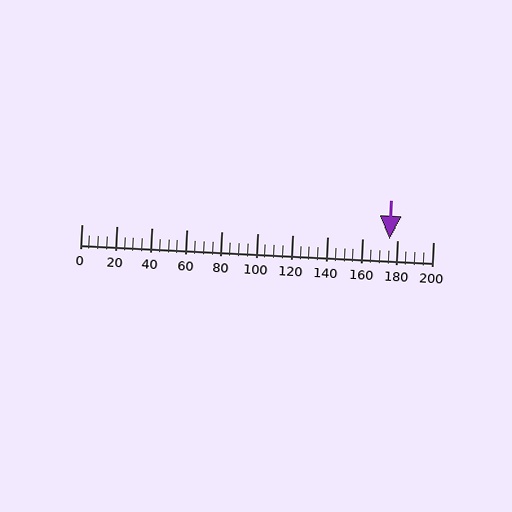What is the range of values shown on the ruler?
The ruler shows values from 0 to 200.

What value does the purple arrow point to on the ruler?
The purple arrow points to approximately 175.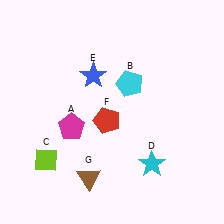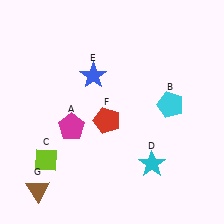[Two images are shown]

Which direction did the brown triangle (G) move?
The brown triangle (G) moved left.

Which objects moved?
The objects that moved are: the cyan pentagon (B), the brown triangle (G).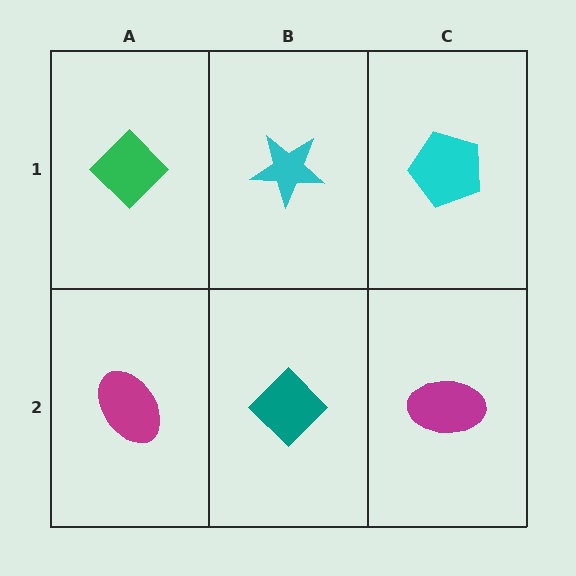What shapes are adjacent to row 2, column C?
A cyan pentagon (row 1, column C), a teal diamond (row 2, column B).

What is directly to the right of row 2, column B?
A magenta ellipse.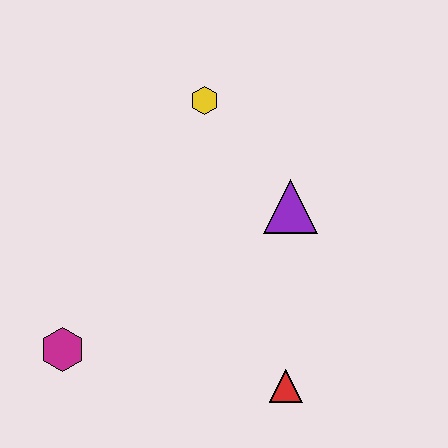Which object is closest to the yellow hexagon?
The purple triangle is closest to the yellow hexagon.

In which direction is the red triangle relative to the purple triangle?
The red triangle is below the purple triangle.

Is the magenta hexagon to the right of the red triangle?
No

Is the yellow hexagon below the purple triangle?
No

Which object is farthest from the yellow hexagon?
The red triangle is farthest from the yellow hexagon.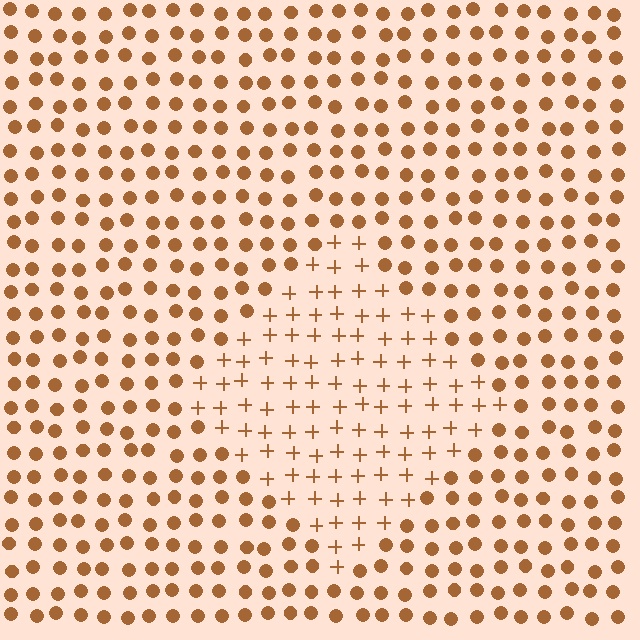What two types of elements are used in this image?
The image uses plus signs inside the diamond region and circles outside it.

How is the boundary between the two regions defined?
The boundary is defined by a change in element shape: plus signs inside vs. circles outside. All elements share the same color and spacing.